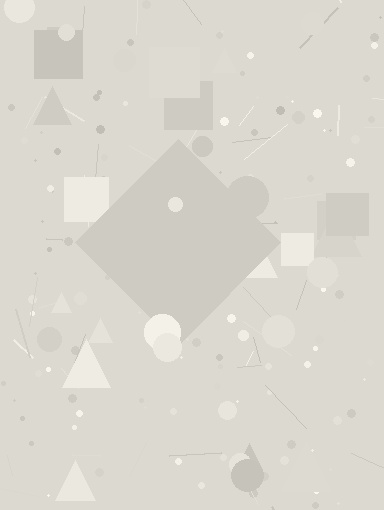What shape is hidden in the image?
A diamond is hidden in the image.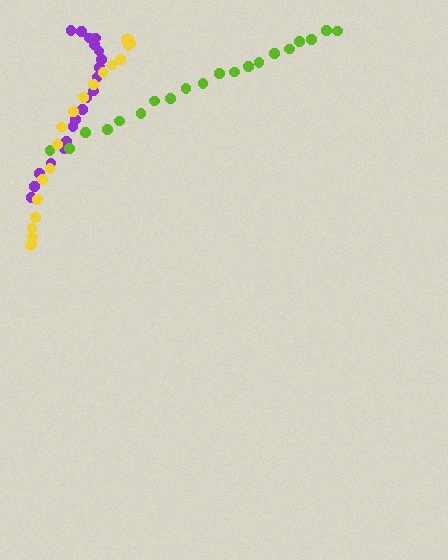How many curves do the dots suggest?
There are 3 distinct paths.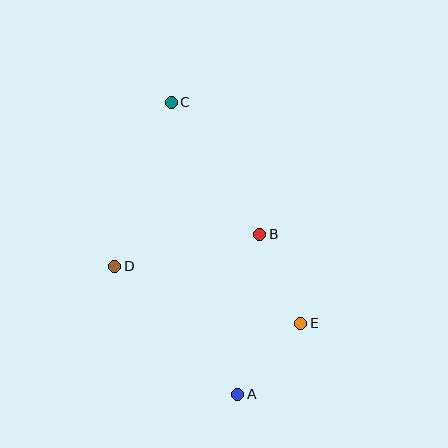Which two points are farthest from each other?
Points A and C are farthest from each other.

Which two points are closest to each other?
Points A and E are closest to each other.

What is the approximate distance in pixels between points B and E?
The distance between B and E is approximately 98 pixels.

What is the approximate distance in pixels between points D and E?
The distance between D and E is approximately 195 pixels.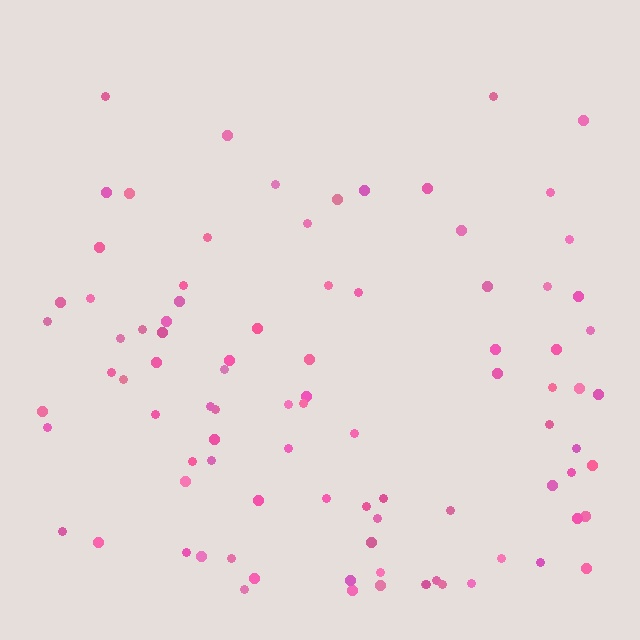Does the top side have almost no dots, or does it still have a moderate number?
Still a moderate number, just noticeably fewer than the bottom.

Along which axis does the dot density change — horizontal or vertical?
Vertical.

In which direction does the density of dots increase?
From top to bottom, with the bottom side densest.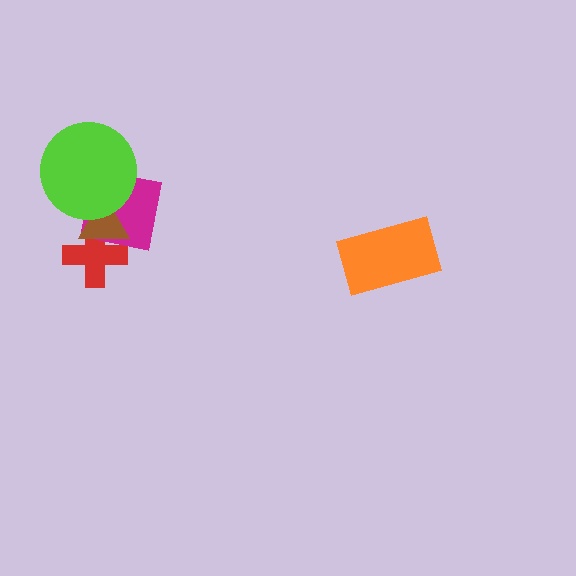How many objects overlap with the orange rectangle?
0 objects overlap with the orange rectangle.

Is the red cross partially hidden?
Yes, it is partially covered by another shape.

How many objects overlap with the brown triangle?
3 objects overlap with the brown triangle.